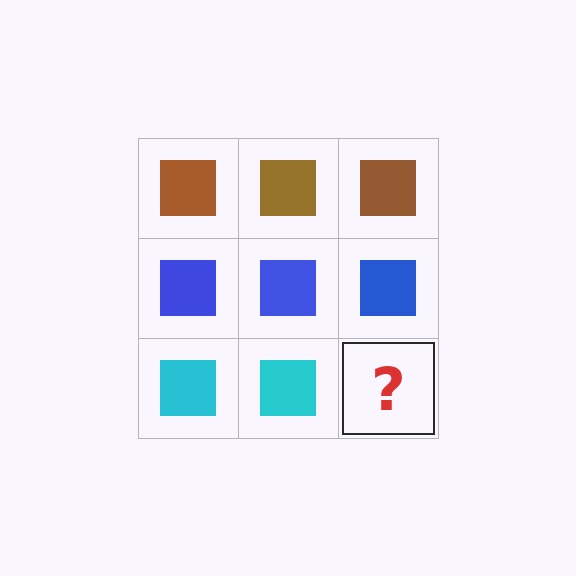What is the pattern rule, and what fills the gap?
The rule is that each row has a consistent color. The gap should be filled with a cyan square.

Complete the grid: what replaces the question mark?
The question mark should be replaced with a cyan square.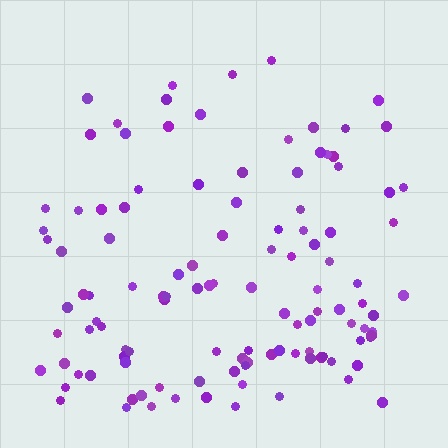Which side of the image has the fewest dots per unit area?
The top.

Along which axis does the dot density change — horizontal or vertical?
Vertical.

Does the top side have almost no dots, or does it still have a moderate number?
Still a moderate number, just noticeably fewer than the bottom.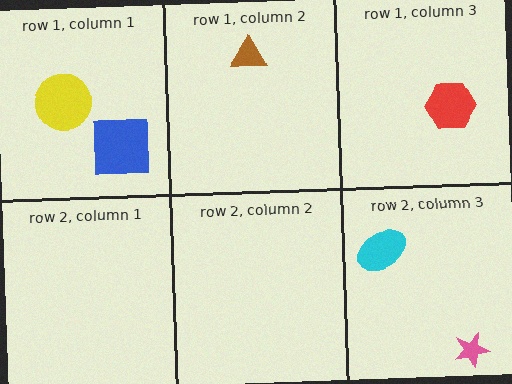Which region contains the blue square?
The row 1, column 1 region.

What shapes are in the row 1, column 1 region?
The blue square, the yellow circle.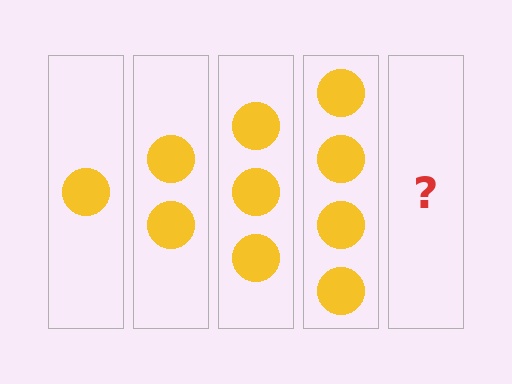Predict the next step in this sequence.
The next step is 5 circles.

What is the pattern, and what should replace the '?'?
The pattern is that each step adds one more circle. The '?' should be 5 circles.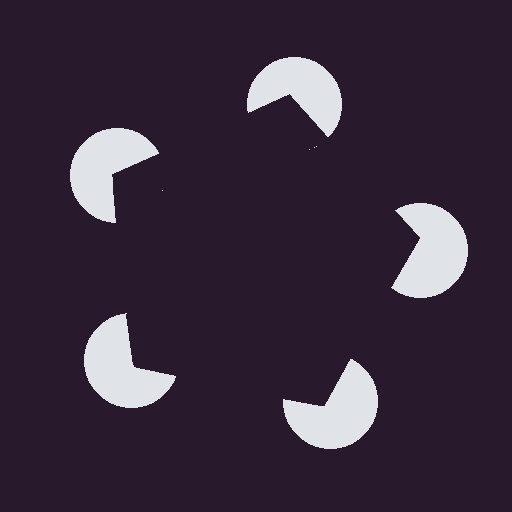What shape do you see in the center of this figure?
An illusory pentagon — its edges are inferred from the aligned wedge cuts in the pac-man discs, not physically drawn.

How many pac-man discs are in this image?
There are 5 — one at each vertex of the illusory pentagon.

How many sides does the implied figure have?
5 sides.